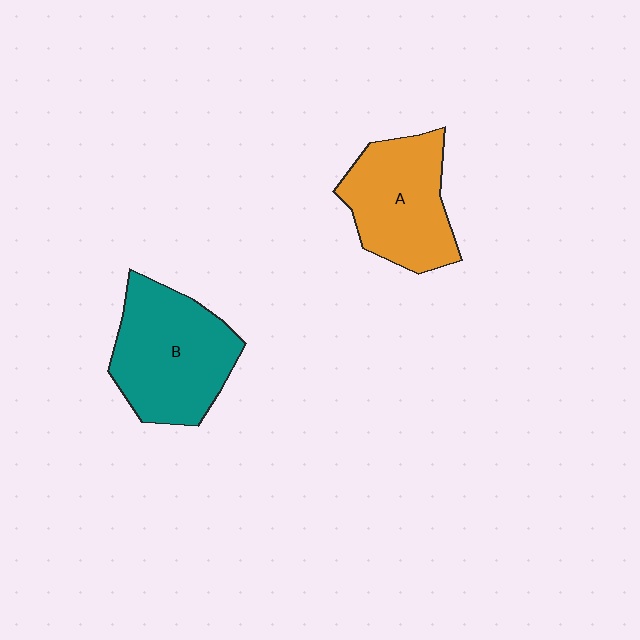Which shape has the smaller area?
Shape A (orange).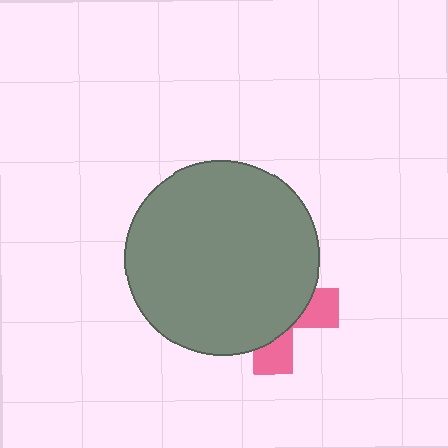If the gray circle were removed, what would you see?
You would see the complete pink cross.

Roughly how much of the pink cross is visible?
A small part of it is visible (roughly 30%).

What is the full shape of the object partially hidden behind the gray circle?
The partially hidden object is a pink cross.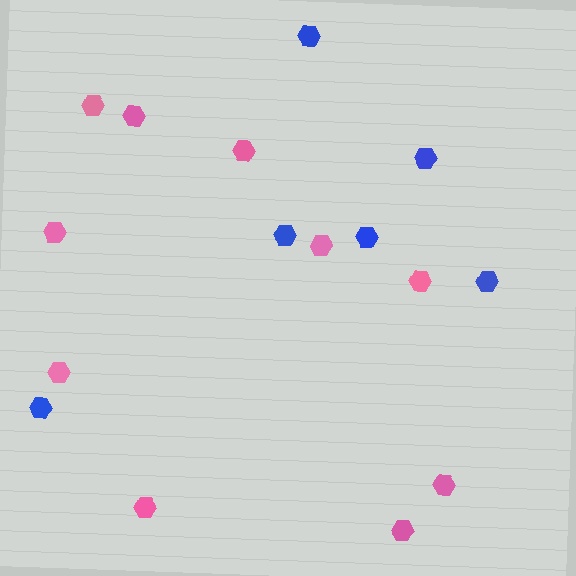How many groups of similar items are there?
There are 2 groups: one group of pink hexagons (10) and one group of blue hexagons (6).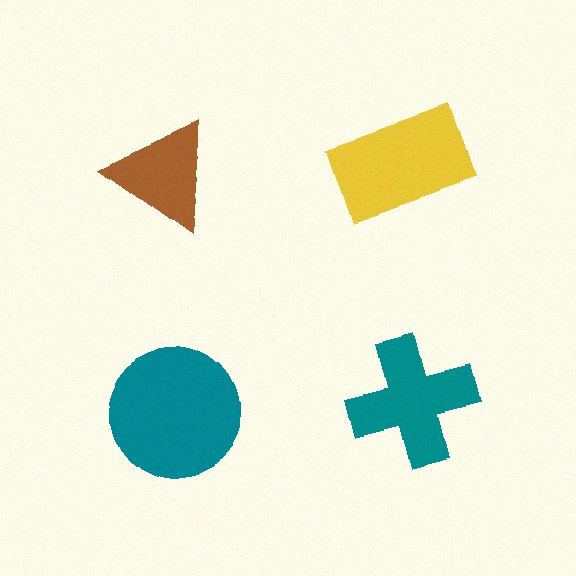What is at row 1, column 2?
A yellow rectangle.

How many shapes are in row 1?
2 shapes.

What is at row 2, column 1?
A teal circle.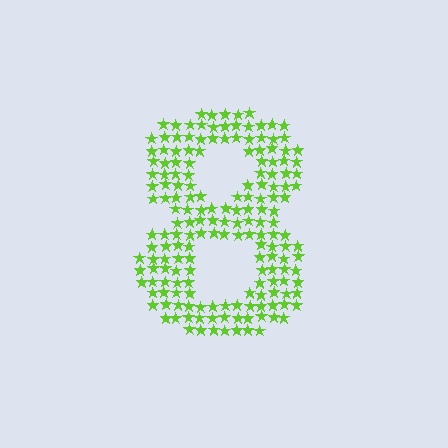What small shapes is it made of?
It is made of small stars.